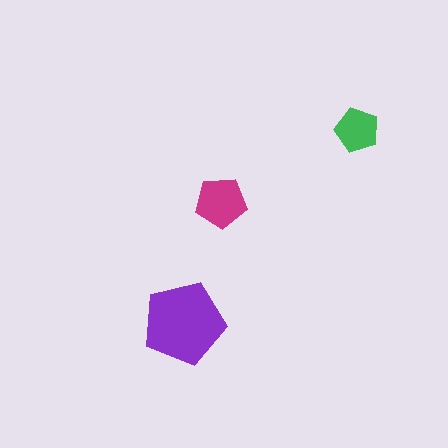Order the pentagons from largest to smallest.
the purple one, the magenta one, the green one.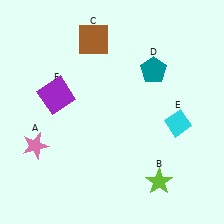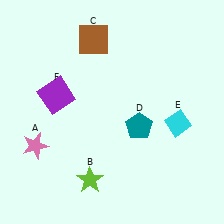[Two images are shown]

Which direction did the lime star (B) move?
The lime star (B) moved left.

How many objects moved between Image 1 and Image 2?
2 objects moved between the two images.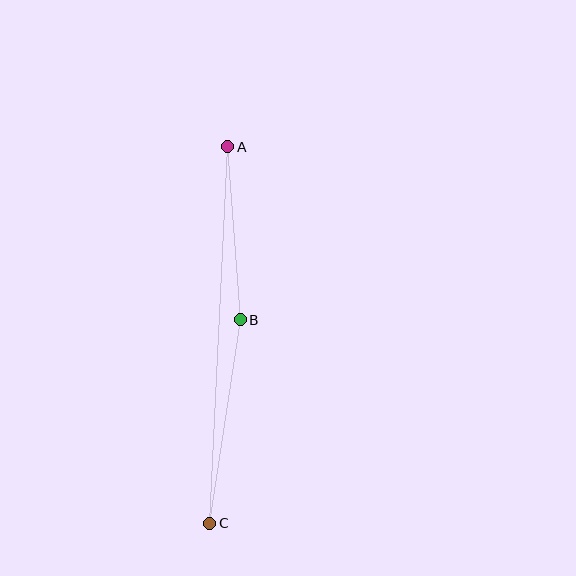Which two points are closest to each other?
Points A and B are closest to each other.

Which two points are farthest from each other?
Points A and C are farthest from each other.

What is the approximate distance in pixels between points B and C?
The distance between B and C is approximately 206 pixels.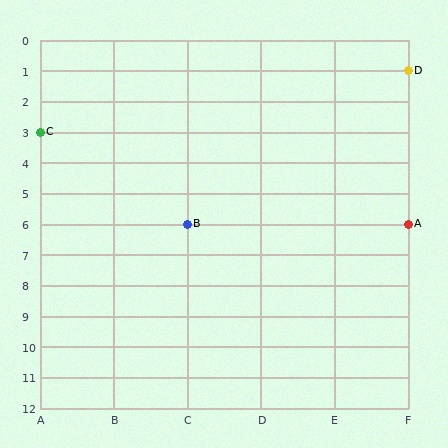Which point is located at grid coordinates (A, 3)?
Point C is at (A, 3).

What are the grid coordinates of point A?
Point A is at grid coordinates (F, 6).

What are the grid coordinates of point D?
Point D is at grid coordinates (F, 1).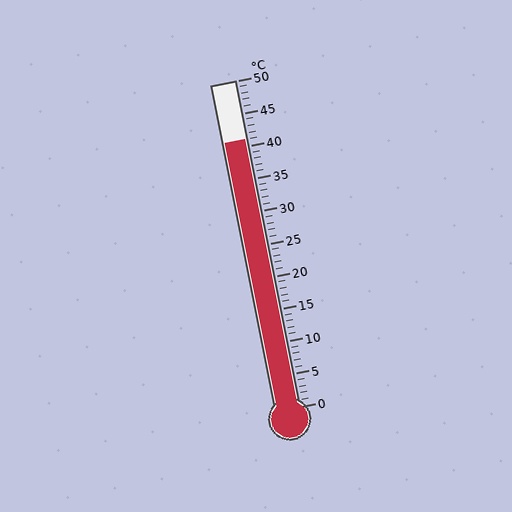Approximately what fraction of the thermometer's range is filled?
The thermometer is filled to approximately 80% of its range.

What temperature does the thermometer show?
The thermometer shows approximately 41°C.